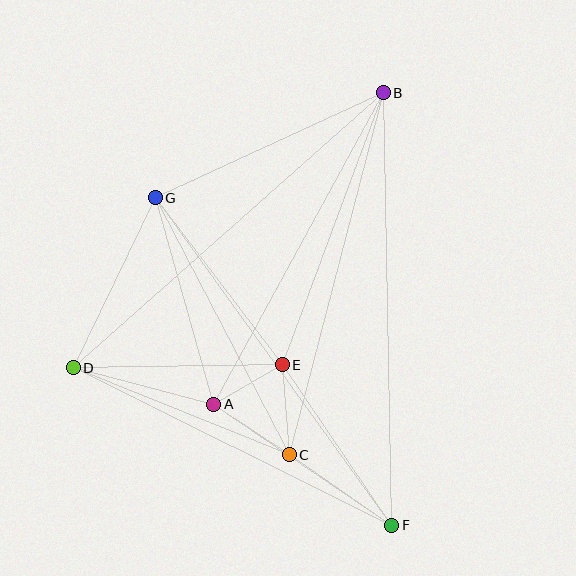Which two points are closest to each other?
Points A and E are closest to each other.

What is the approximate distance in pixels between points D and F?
The distance between D and F is approximately 355 pixels.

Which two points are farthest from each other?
Points B and F are farthest from each other.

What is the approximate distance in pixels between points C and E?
The distance between C and E is approximately 90 pixels.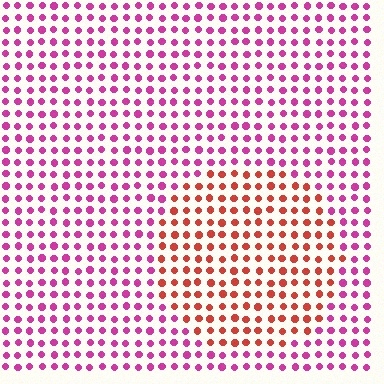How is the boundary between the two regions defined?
The boundary is defined purely by a slight shift in hue (about 46 degrees). Spacing, size, and orientation are identical on both sides.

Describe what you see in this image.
The image is filled with small magenta elements in a uniform arrangement. A circle-shaped region is visible where the elements are tinted to a slightly different hue, forming a subtle color boundary.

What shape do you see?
I see a circle.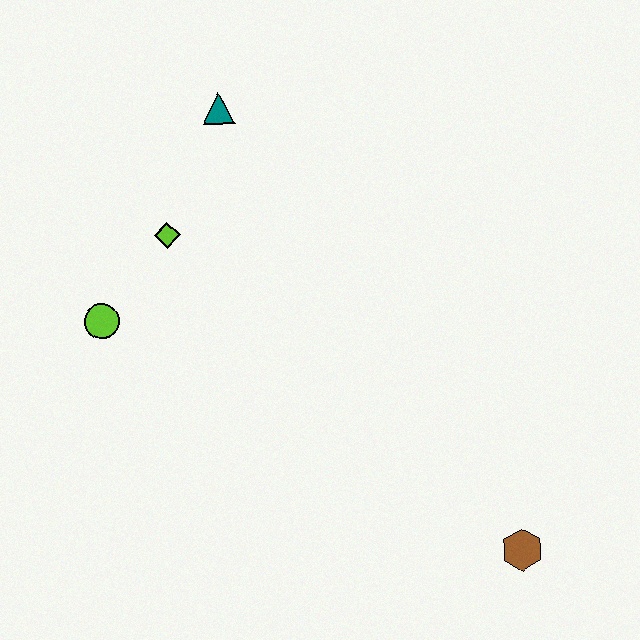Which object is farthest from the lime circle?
The brown hexagon is farthest from the lime circle.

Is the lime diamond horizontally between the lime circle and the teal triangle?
Yes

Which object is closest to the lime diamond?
The lime circle is closest to the lime diamond.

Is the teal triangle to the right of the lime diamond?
Yes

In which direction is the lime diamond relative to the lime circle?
The lime diamond is above the lime circle.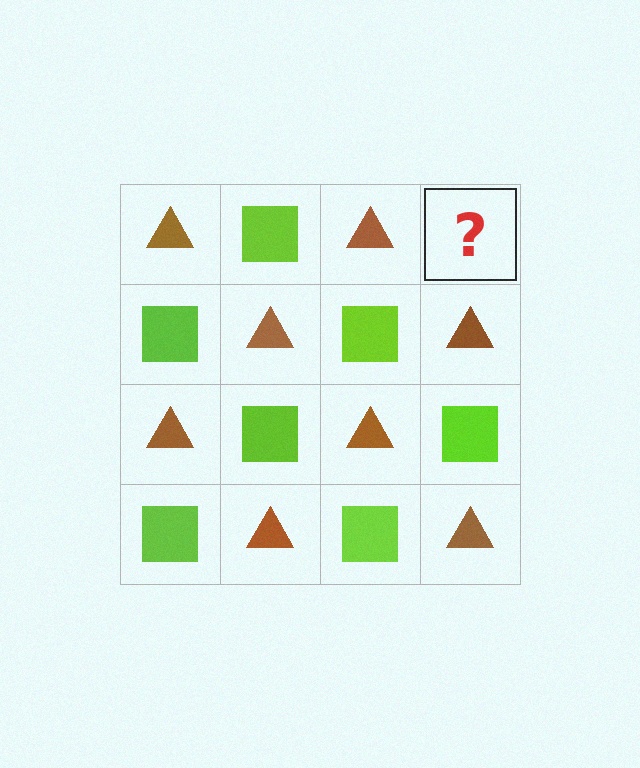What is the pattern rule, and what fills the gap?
The rule is that it alternates brown triangle and lime square in a checkerboard pattern. The gap should be filled with a lime square.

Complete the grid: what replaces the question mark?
The question mark should be replaced with a lime square.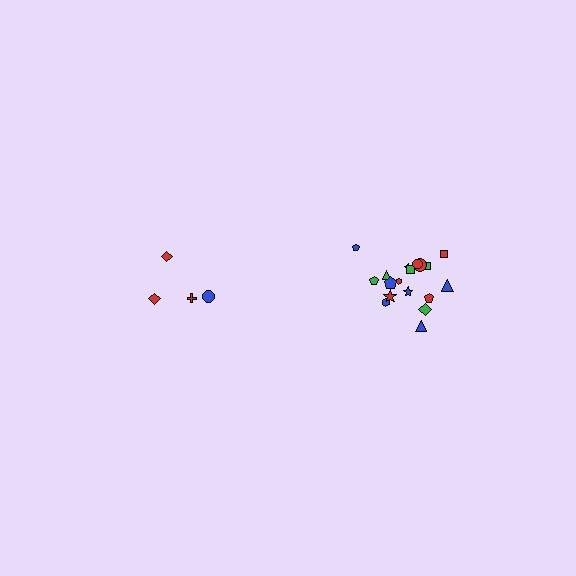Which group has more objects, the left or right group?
The right group.